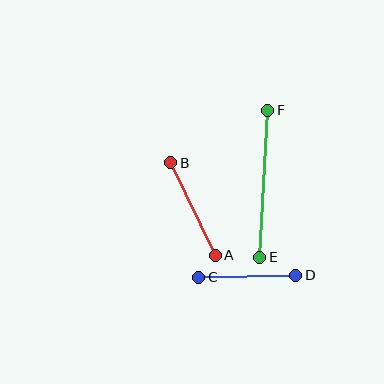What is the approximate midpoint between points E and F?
The midpoint is at approximately (264, 184) pixels.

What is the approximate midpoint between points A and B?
The midpoint is at approximately (193, 209) pixels.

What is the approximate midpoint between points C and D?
The midpoint is at approximately (247, 276) pixels.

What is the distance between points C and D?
The distance is approximately 97 pixels.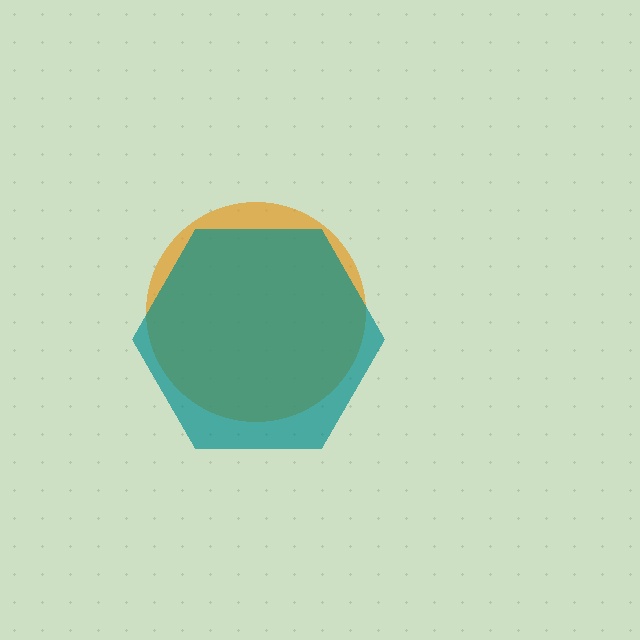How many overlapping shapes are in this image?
There are 2 overlapping shapes in the image.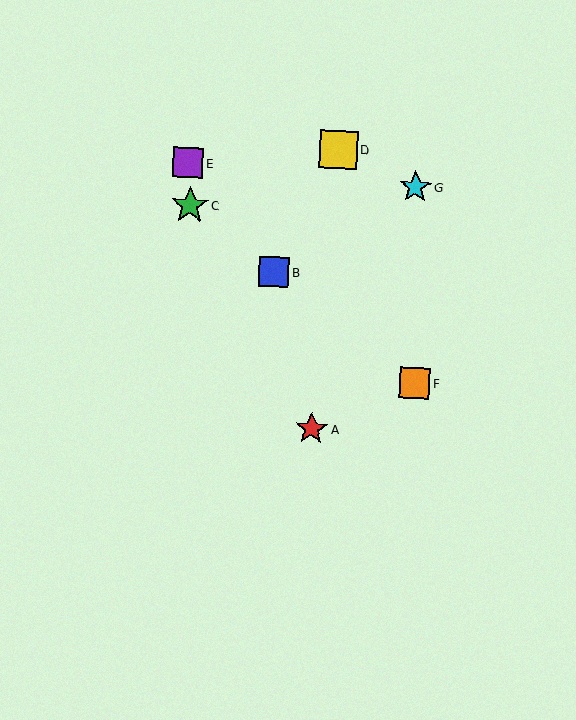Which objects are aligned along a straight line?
Objects B, C, F are aligned along a straight line.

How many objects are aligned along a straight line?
3 objects (B, C, F) are aligned along a straight line.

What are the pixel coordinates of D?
Object D is at (338, 149).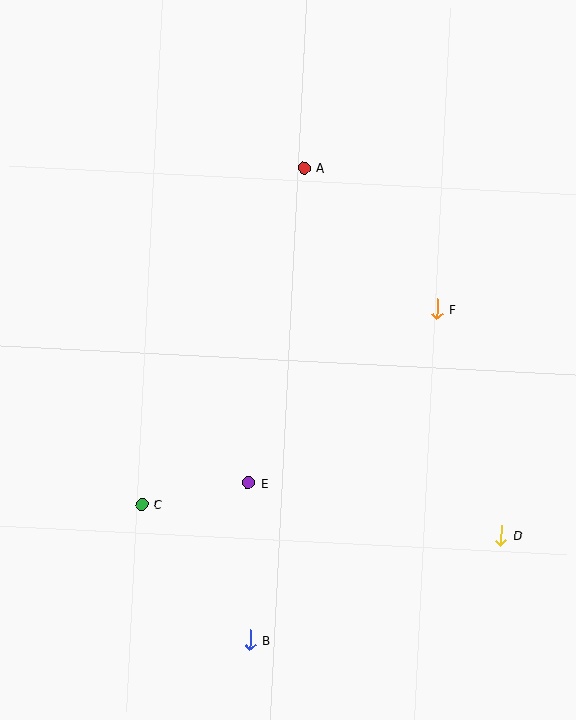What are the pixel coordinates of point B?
Point B is at (250, 640).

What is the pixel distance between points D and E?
The distance between D and E is 258 pixels.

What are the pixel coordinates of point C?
Point C is at (142, 504).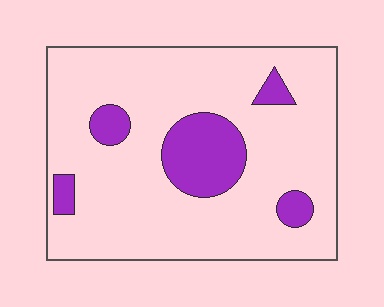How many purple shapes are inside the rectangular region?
5.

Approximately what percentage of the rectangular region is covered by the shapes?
Approximately 15%.